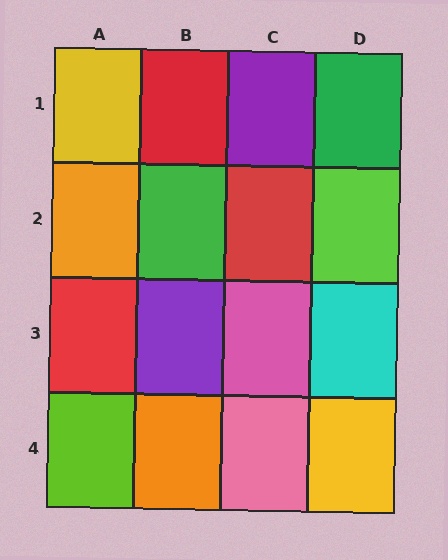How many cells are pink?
2 cells are pink.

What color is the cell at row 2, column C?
Red.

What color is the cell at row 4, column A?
Lime.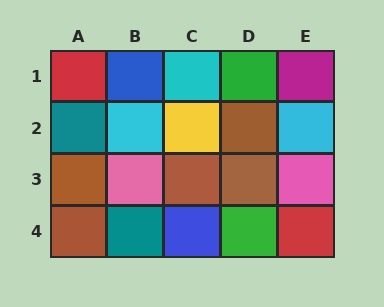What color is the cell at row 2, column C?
Yellow.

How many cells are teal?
2 cells are teal.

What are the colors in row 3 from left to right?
Brown, pink, brown, brown, pink.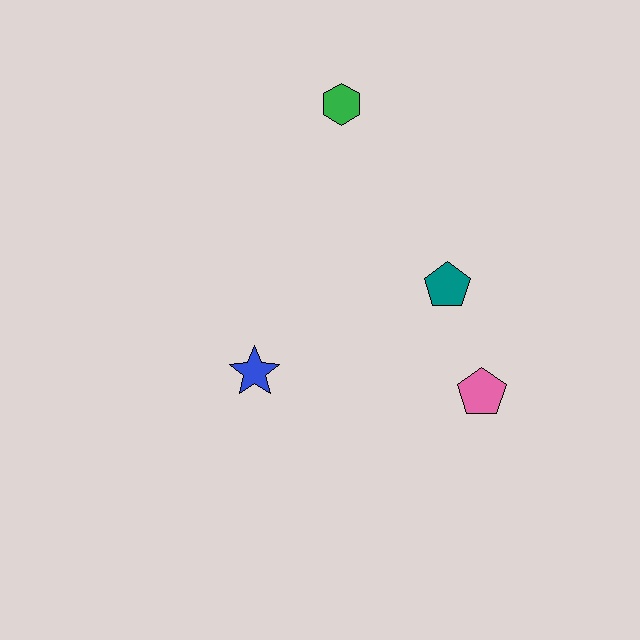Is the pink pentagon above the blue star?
No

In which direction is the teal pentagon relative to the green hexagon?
The teal pentagon is below the green hexagon.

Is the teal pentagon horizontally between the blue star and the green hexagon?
No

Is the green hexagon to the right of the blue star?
Yes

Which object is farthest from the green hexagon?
The pink pentagon is farthest from the green hexagon.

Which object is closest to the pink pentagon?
The teal pentagon is closest to the pink pentagon.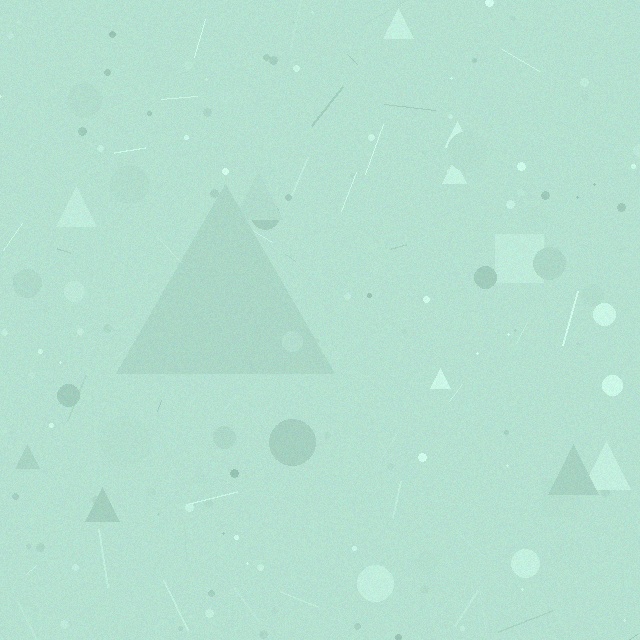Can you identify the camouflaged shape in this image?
The camouflaged shape is a triangle.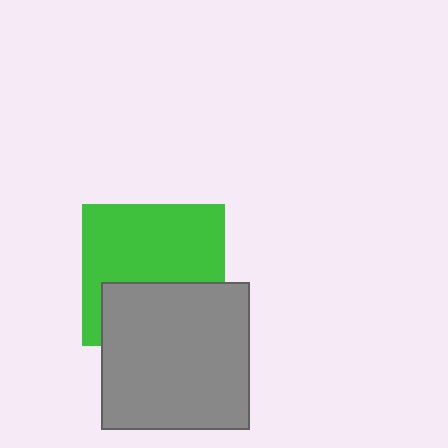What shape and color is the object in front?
The object in front is a gray square.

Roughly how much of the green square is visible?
About half of it is visible (roughly 61%).